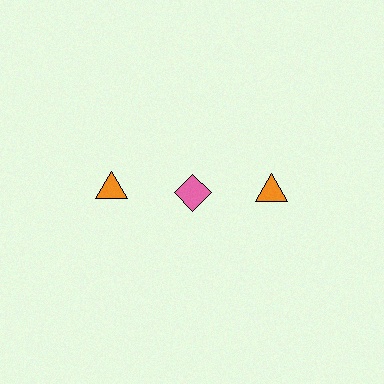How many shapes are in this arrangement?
There are 3 shapes arranged in a grid pattern.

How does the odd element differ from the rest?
It differs in both color (pink instead of orange) and shape (diamond instead of triangle).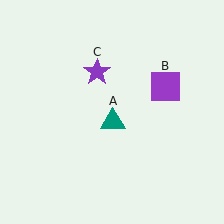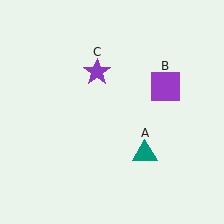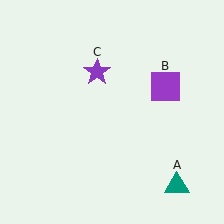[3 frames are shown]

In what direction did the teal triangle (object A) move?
The teal triangle (object A) moved down and to the right.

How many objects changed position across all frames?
1 object changed position: teal triangle (object A).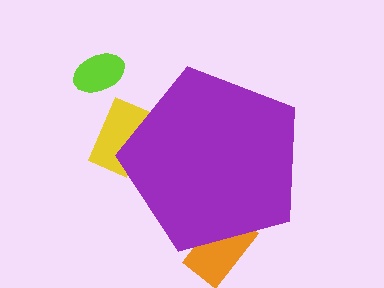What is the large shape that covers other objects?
A purple pentagon.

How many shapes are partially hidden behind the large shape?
2 shapes are partially hidden.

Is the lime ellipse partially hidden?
No, the lime ellipse is fully visible.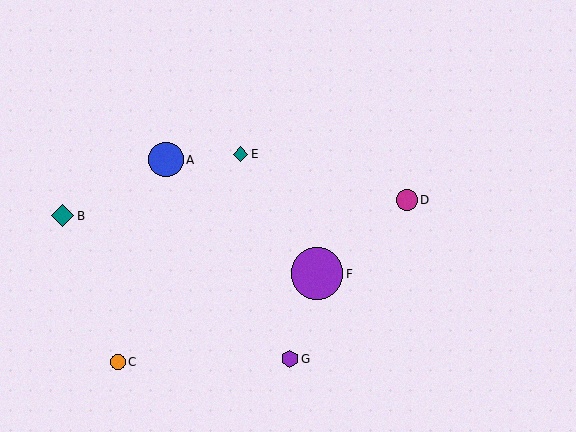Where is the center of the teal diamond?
The center of the teal diamond is at (63, 216).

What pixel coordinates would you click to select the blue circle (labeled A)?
Click at (166, 160) to select the blue circle A.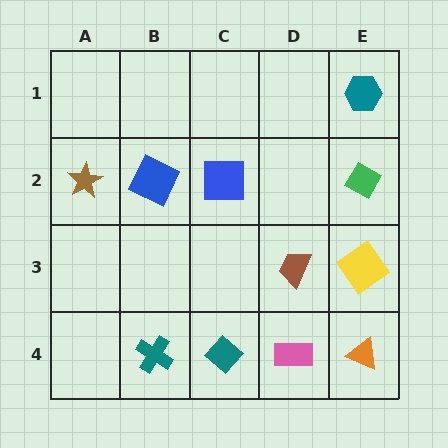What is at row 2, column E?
A green diamond.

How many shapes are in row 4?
4 shapes.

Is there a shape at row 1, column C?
No, that cell is empty.